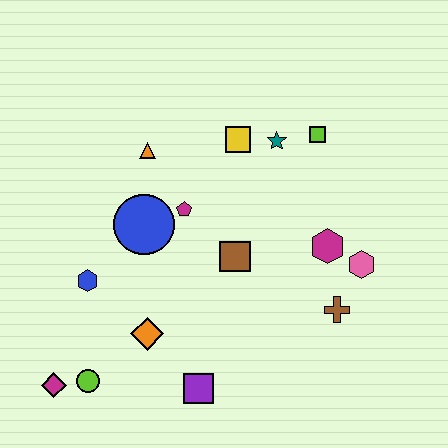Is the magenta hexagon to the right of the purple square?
Yes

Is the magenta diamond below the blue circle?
Yes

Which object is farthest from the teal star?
The magenta diamond is farthest from the teal star.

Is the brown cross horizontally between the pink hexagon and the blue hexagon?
Yes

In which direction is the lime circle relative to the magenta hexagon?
The lime circle is to the left of the magenta hexagon.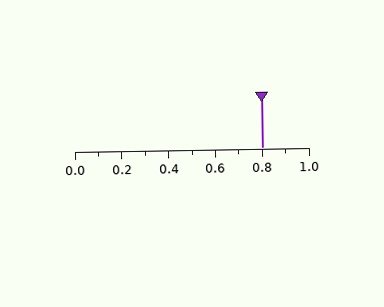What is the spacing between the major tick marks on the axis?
The major ticks are spaced 0.2 apart.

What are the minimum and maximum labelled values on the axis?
The axis runs from 0.0 to 1.0.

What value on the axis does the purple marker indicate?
The marker indicates approximately 0.8.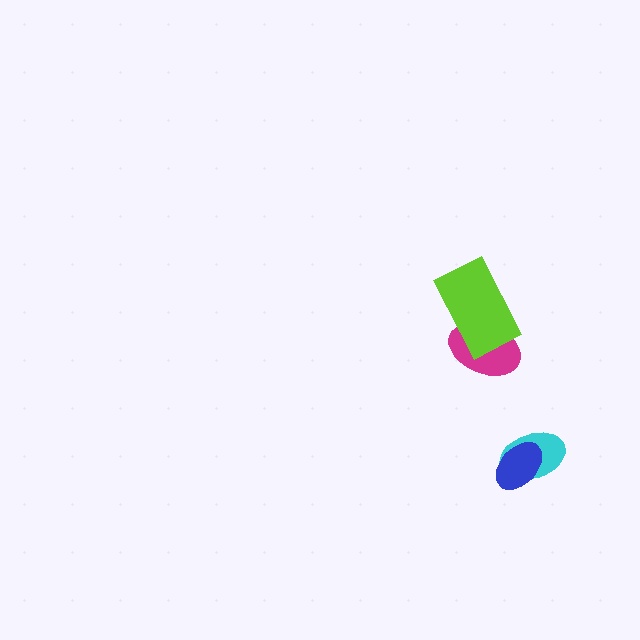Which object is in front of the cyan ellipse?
The blue ellipse is in front of the cyan ellipse.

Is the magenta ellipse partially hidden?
Yes, it is partially covered by another shape.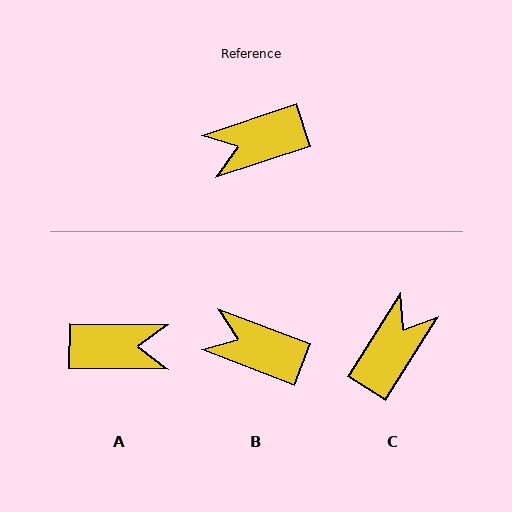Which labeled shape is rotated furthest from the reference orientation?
A, about 161 degrees away.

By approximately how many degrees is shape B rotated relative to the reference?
Approximately 39 degrees clockwise.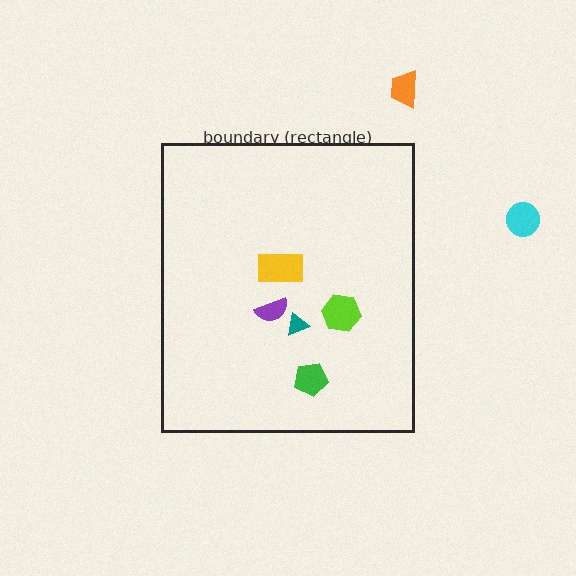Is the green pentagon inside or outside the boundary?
Inside.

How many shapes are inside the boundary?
5 inside, 2 outside.